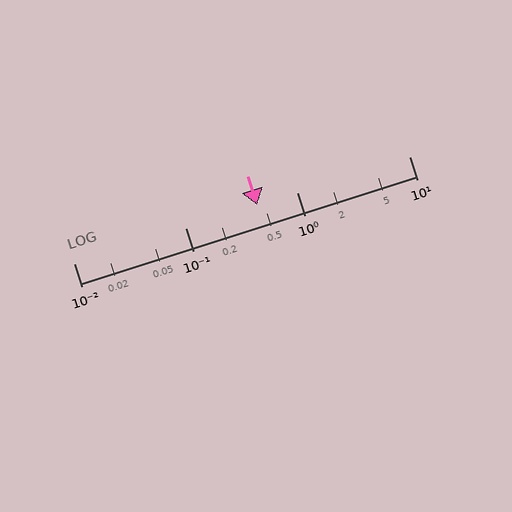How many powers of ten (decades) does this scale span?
The scale spans 3 decades, from 0.01 to 10.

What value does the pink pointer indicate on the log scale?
The pointer indicates approximately 0.44.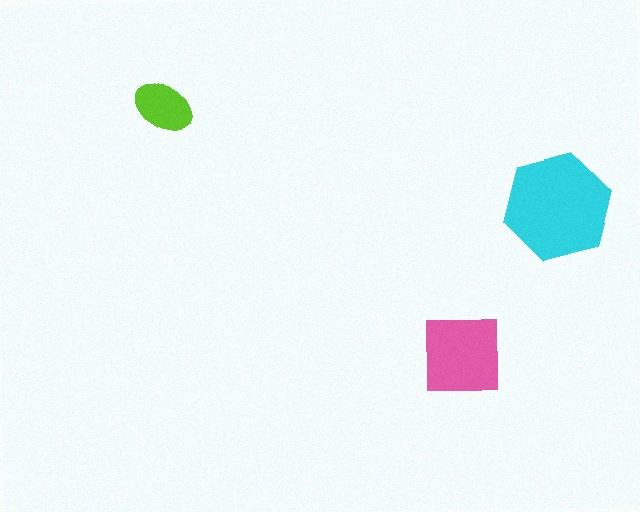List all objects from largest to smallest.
The cyan hexagon, the pink square, the lime ellipse.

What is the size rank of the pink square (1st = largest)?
2nd.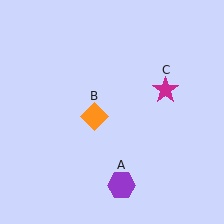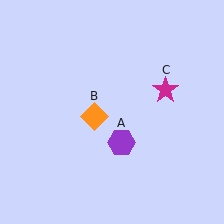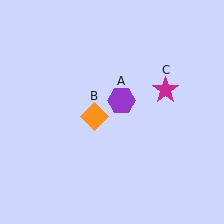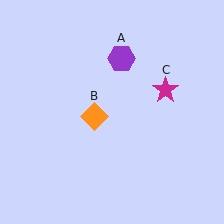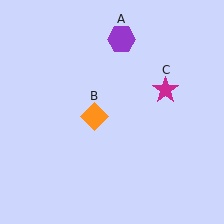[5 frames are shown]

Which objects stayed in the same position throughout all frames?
Orange diamond (object B) and magenta star (object C) remained stationary.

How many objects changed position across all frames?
1 object changed position: purple hexagon (object A).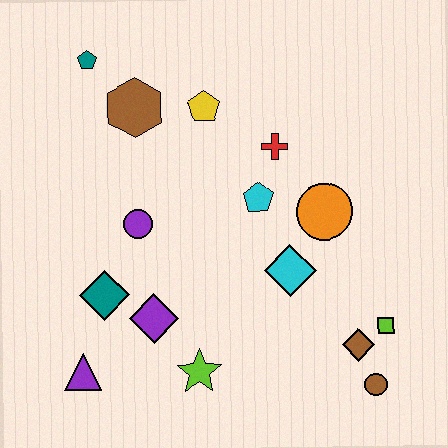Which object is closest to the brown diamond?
The lime square is closest to the brown diamond.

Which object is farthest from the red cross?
The purple triangle is farthest from the red cross.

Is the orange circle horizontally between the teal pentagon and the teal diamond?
No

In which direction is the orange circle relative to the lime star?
The orange circle is above the lime star.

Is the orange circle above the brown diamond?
Yes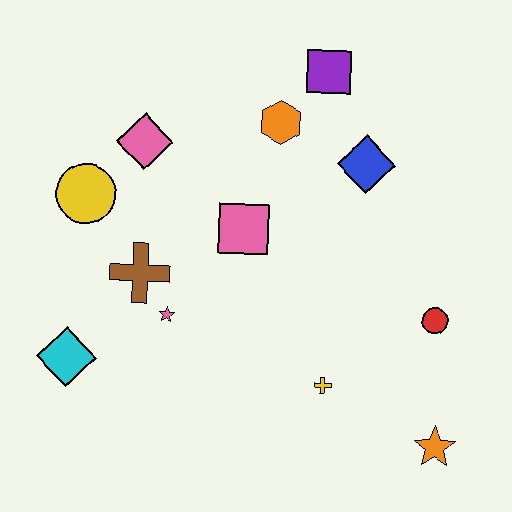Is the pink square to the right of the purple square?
No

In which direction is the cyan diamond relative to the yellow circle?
The cyan diamond is below the yellow circle.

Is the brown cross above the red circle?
Yes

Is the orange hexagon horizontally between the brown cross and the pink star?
No